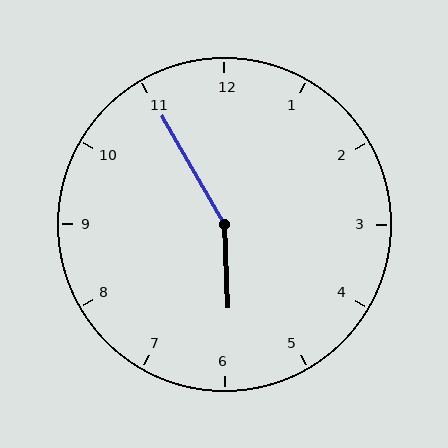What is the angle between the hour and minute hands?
Approximately 152 degrees.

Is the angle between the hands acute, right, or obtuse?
It is obtuse.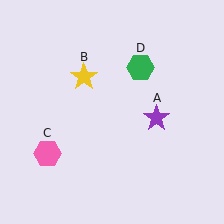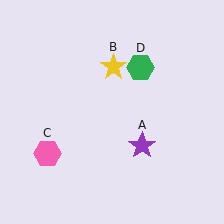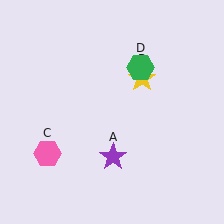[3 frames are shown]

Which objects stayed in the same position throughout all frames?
Pink hexagon (object C) and green hexagon (object D) remained stationary.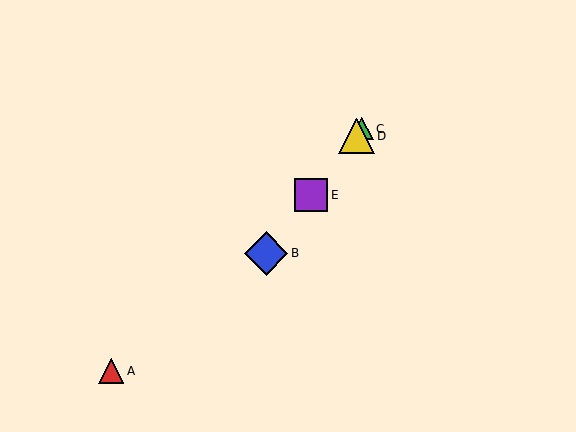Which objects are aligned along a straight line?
Objects B, C, D, E are aligned along a straight line.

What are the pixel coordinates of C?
Object C is at (362, 129).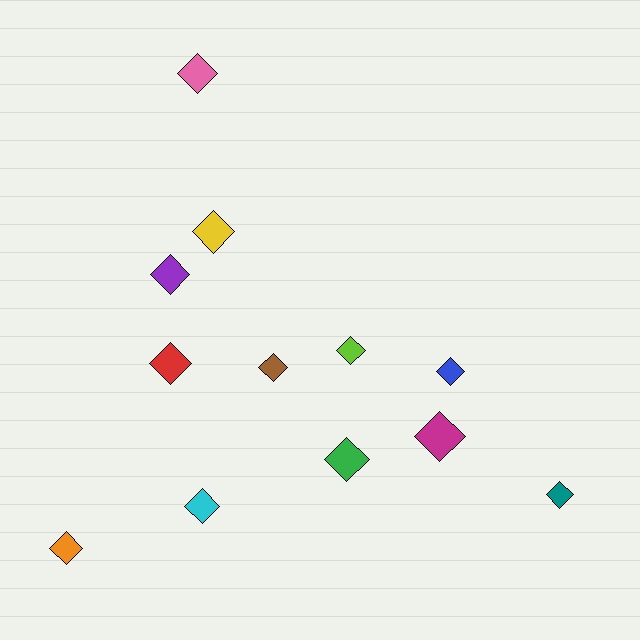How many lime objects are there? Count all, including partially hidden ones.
There is 1 lime object.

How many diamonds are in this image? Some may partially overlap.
There are 12 diamonds.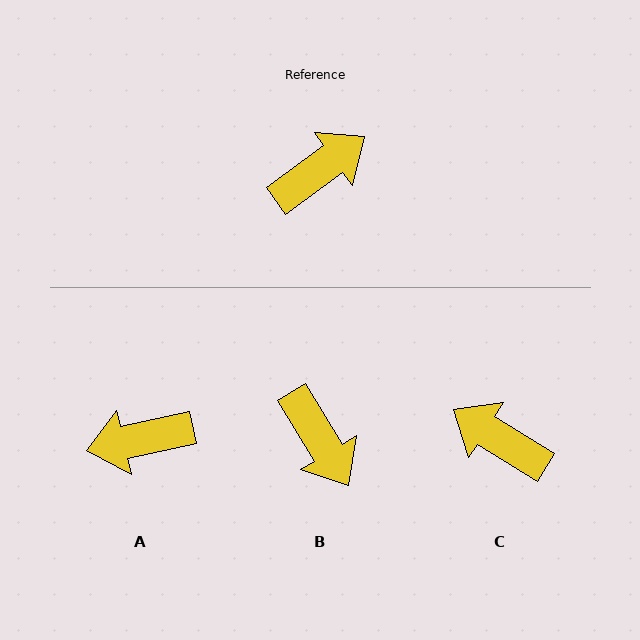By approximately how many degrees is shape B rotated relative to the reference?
Approximately 95 degrees clockwise.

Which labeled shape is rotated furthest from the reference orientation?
A, about 156 degrees away.